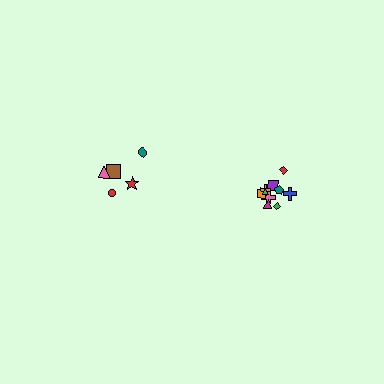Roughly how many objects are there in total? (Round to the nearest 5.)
Roughly 15 objects in total.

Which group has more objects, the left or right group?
The right group.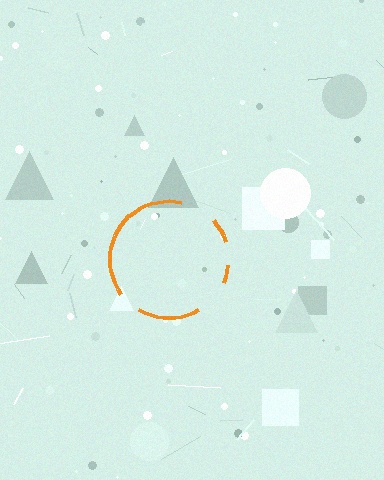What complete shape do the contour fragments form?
The contour fragments form a circle.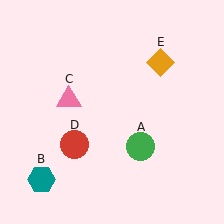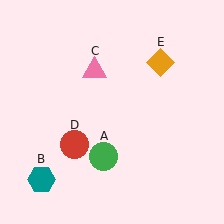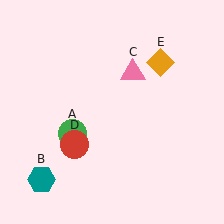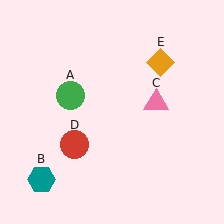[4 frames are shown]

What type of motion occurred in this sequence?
The green circle (object A), pink triangle (object C) rotated clockwise around the center of the scene.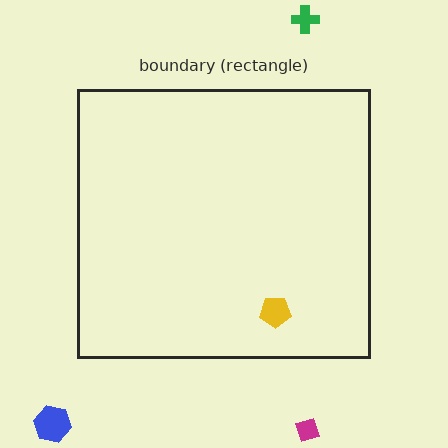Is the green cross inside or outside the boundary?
Outside.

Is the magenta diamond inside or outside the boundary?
Outside.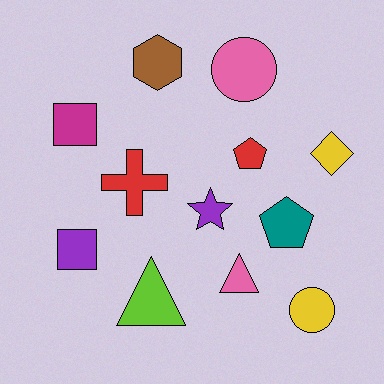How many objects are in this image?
There are 12 objects.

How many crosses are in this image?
There is 1 cross.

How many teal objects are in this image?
There is 1 teal object.